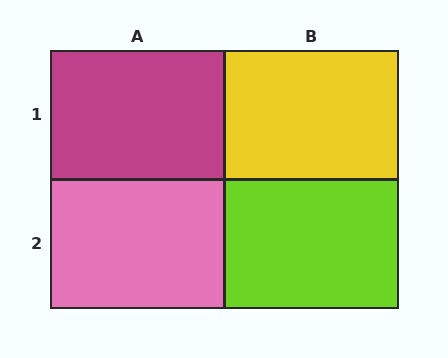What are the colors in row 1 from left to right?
Magenta, yellow.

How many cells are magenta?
1 cell is magenta.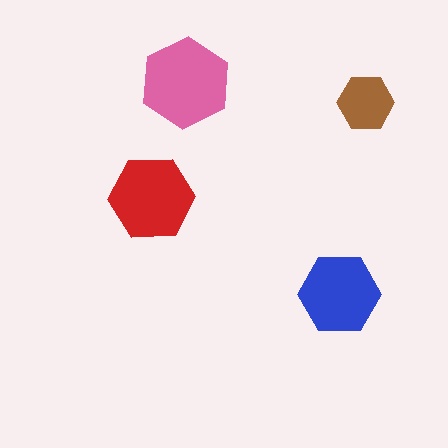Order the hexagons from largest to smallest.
the pink one, the red one, the blue one, the brown one.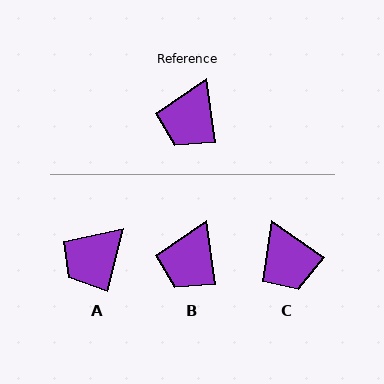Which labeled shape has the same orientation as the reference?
B.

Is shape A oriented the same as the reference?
No, it is off by about 22 degrees.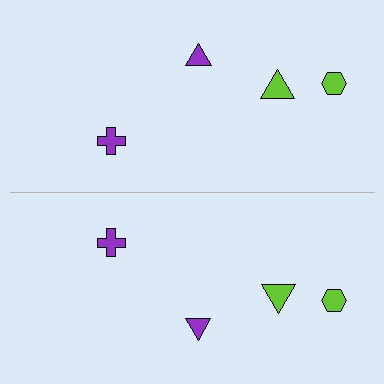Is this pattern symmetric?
Yes, this pattern has bilateral (reflection) symmetry.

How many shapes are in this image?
There are 8 shapes in this image.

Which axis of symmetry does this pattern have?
The pattern has a horizontal axis of symmetry running through the center of the image.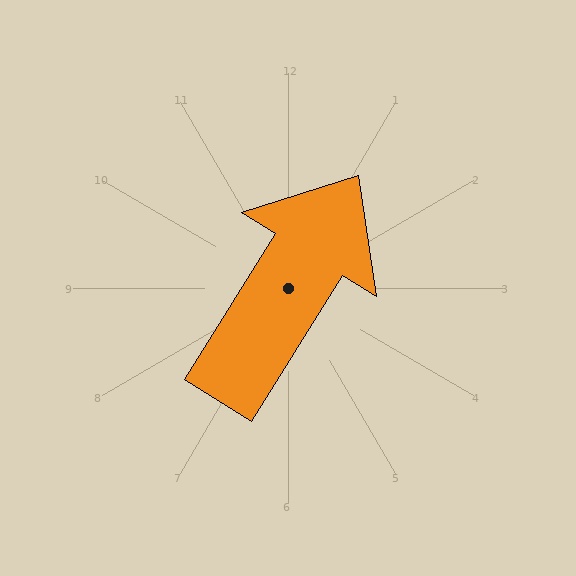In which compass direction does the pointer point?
Northeast.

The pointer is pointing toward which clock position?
Roughly 1 o'clock.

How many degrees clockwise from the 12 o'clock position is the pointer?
Approximately 32 degrees.